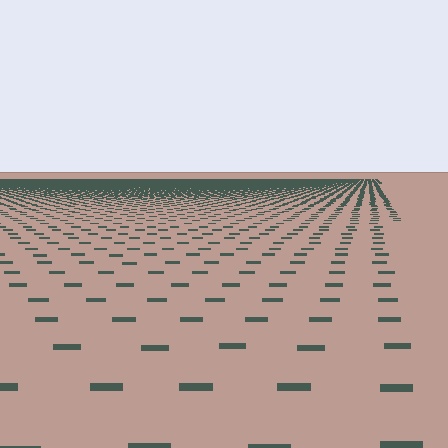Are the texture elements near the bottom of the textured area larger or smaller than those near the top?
Larger. Near the bottom, elements are closer to the viewer and appear at a bigger on-screen size.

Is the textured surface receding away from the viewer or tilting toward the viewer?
The surface is receding away from the viewer. Texture elements get smaller and denser toward the top.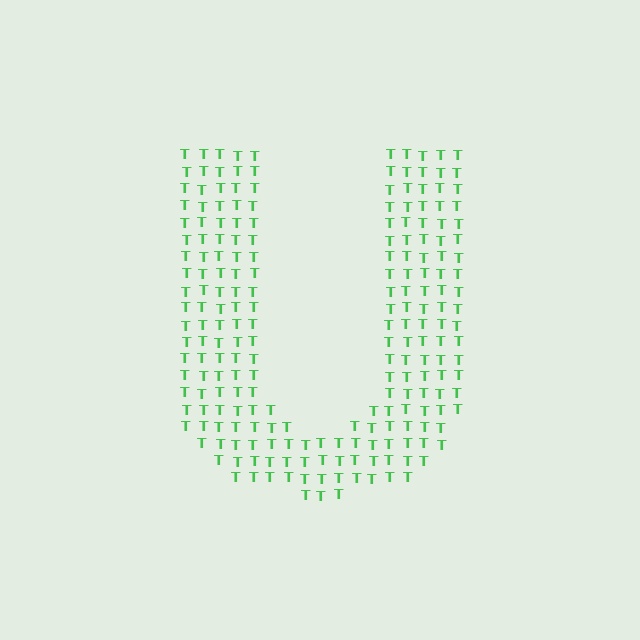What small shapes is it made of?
It is made of small letter T's.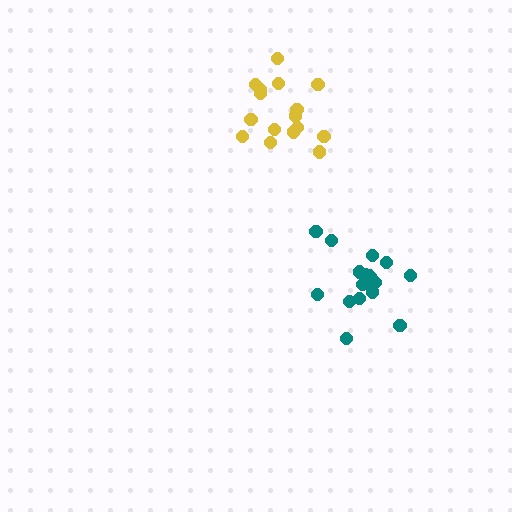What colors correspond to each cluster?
The clusters are colored: teal, yellow.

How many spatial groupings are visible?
There are 2 spatial groupings.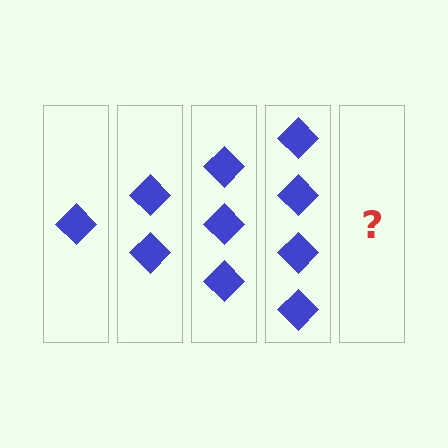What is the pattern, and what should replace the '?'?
The pattern is that each step adds one more diamond. The '?' should be 5 diamonds.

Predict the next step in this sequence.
The next step is 5 diamonds.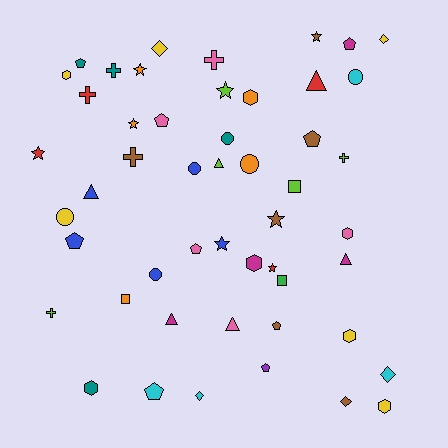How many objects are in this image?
There are 50 objects.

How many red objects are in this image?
There are 4 red objects.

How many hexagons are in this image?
There are 7 hexagons.